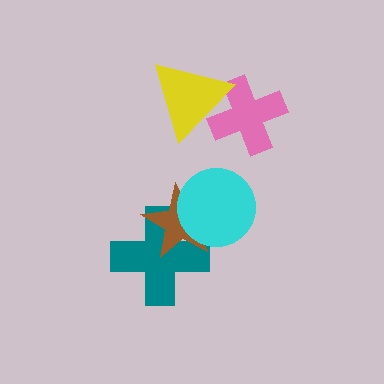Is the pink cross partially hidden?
Yes, it is partially covered by another shape.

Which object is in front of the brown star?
The cyan circle is in front of the brown star.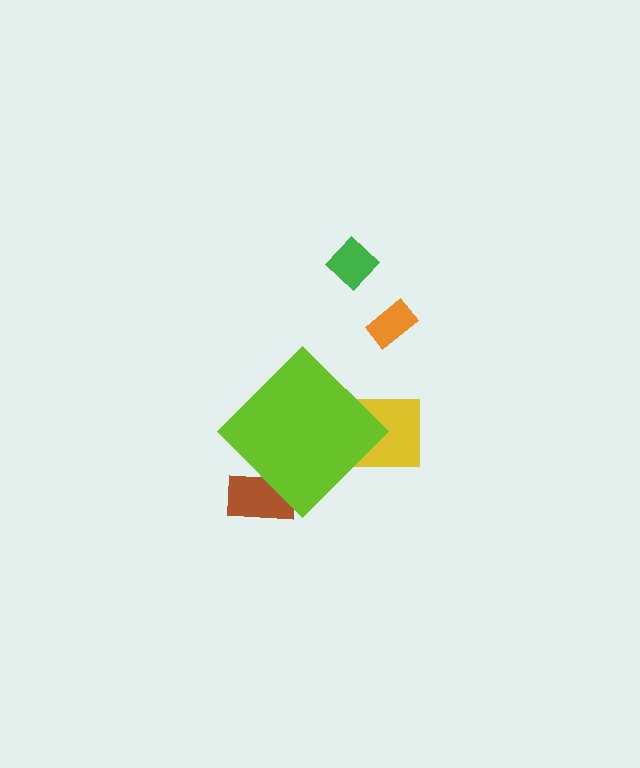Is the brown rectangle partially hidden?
Yes, the brown rectangle is partially hidden behind the lime diamond.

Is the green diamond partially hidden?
No, the green diamond is fully visible.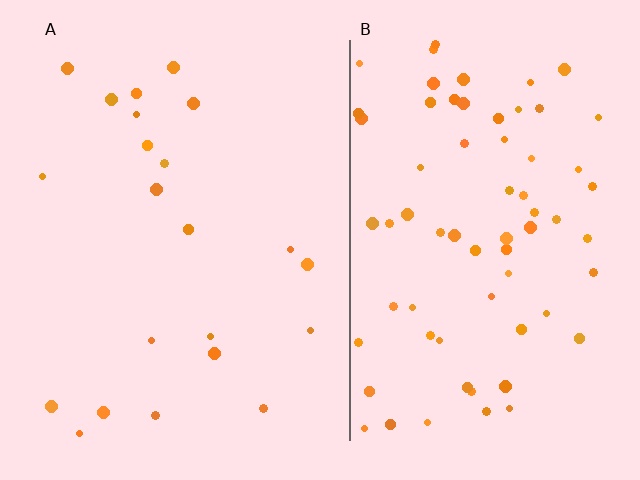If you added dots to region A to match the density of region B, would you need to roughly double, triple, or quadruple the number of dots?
Approximately triple.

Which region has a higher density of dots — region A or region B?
B (the right).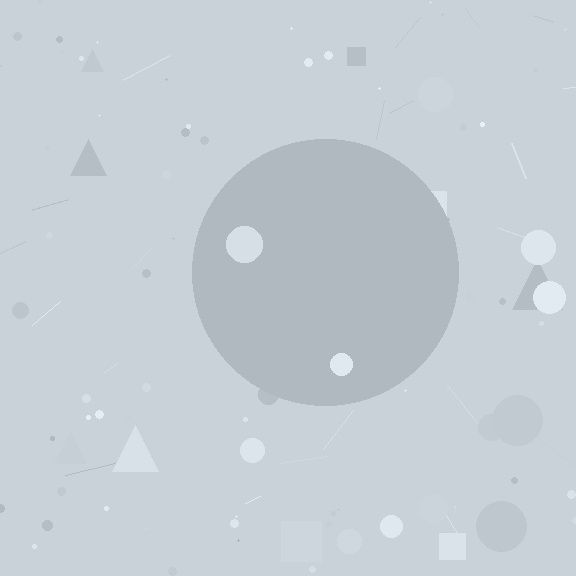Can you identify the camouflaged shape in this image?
The camouflaged shape is a circle.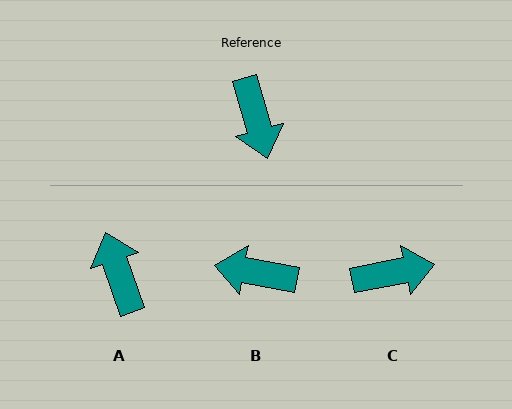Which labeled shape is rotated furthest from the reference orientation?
A, about 177 degrees away.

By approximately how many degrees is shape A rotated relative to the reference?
Approximately 177 degrees clockwise.